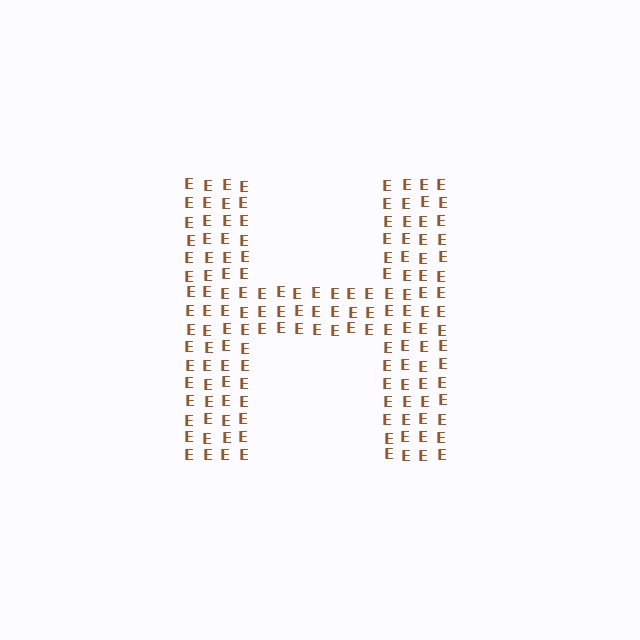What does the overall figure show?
The overall figure shows the letter H.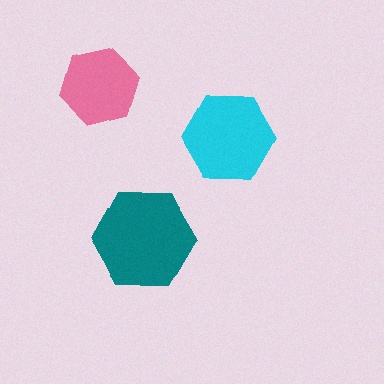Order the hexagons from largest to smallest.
the teal one, the cyan one, the pink one.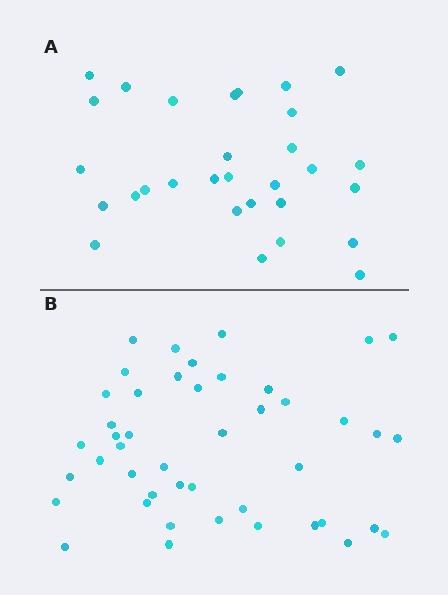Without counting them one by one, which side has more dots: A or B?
Region B (the bottom region) has more dots.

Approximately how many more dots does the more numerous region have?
Region B has approximately 15 more dots than region A.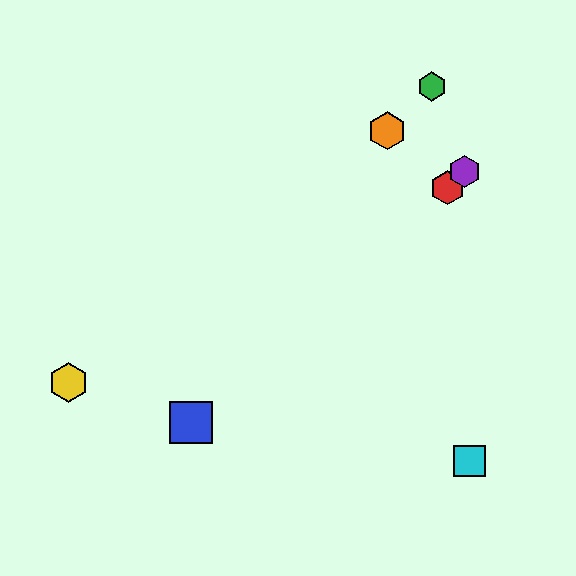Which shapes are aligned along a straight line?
The red hexagon, the blue square, the purple hexagon are aligned along a straight line.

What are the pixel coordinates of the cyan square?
The cyan square is at (469, 461).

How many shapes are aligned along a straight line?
3 shapes (the red hexagon, the blue square, the purple hexagon) are aligned along a straight line.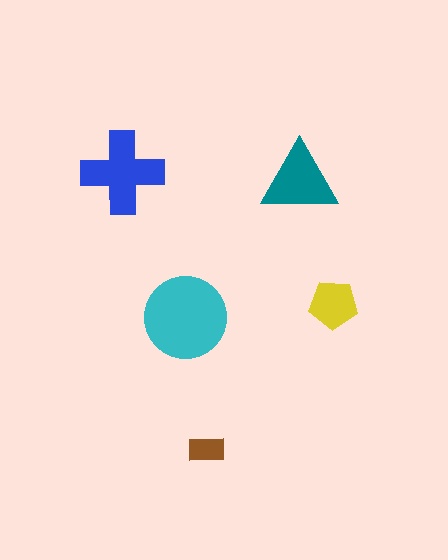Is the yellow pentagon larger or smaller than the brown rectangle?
Larger.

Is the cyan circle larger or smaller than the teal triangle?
Larger.